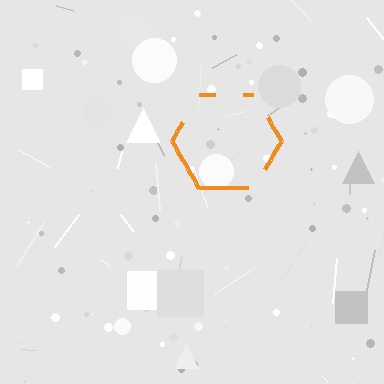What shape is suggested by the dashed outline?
The dashed outline suggests a hexagon.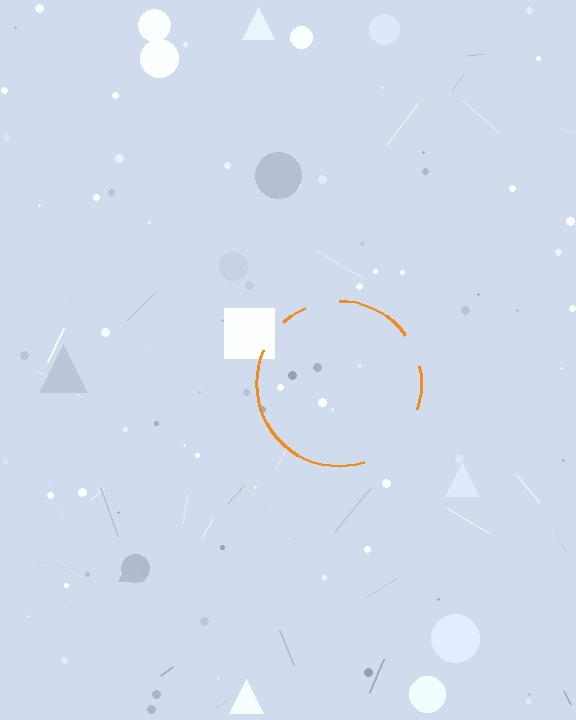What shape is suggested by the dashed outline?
The dashed outline suggests a circle.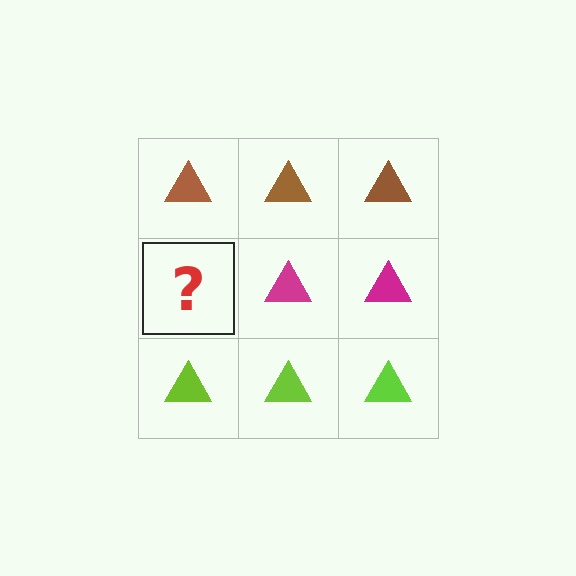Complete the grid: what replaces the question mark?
The question mark should be replaced with a magenta triangle.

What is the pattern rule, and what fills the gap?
The rule is that each row has a consistent color. The gap should be filled with a magenta triangle.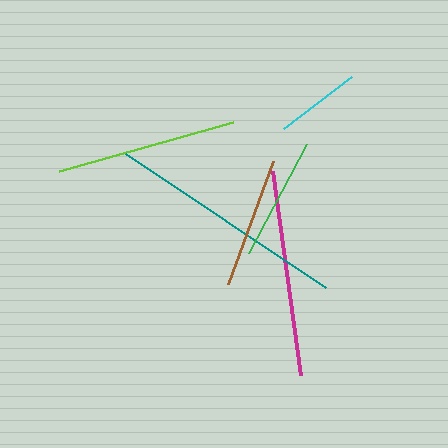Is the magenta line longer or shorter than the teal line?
The teal line is longer than the magenta line.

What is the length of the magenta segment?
The magenta segment is approximately 206 pixels long.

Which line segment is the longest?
The teal line is the longest at approximately 241 pixels.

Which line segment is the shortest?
The cyan line is the shortest at approximately 86 pixels.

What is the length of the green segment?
The green segment is approximately 123 pixels long.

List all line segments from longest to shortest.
From longest to shortest: teal, magenta, lime, brown, green, cyan.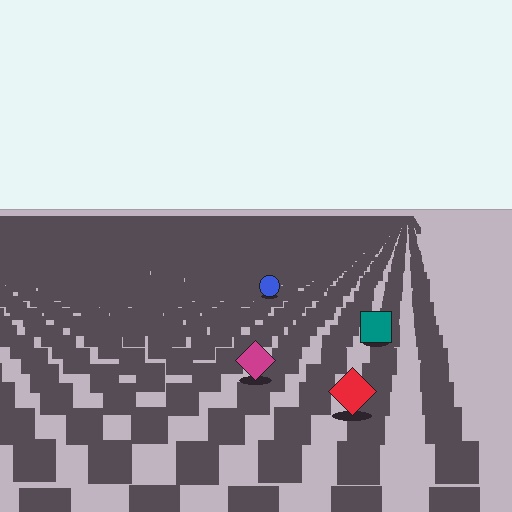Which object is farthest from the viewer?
The blue circle is farthest from the viewer. It appears smaller and the ground texture around it is denser.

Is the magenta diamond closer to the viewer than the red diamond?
No. The red diamond is closer — you can tell from the texture gradient: the ground texture is coarser near it.